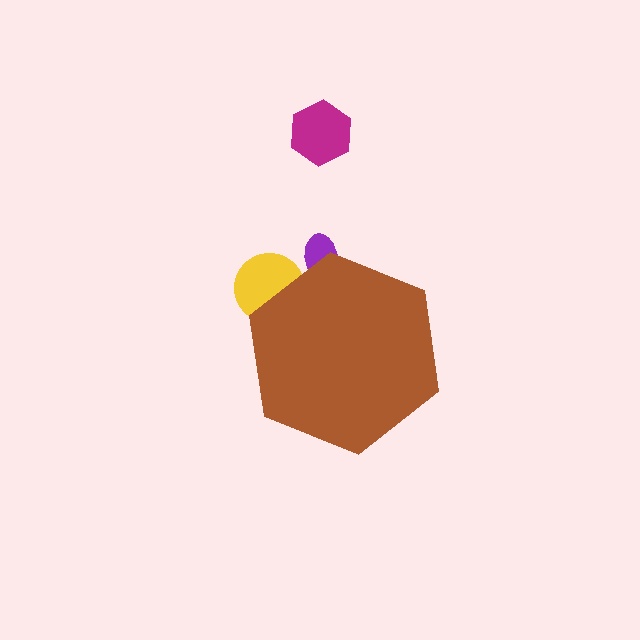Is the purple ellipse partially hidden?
Yes, the purple ellipse is partially hidden behind the brown hexagon.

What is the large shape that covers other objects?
A brown hexagon.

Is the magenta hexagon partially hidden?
No, the magenta hexagon is fully visible.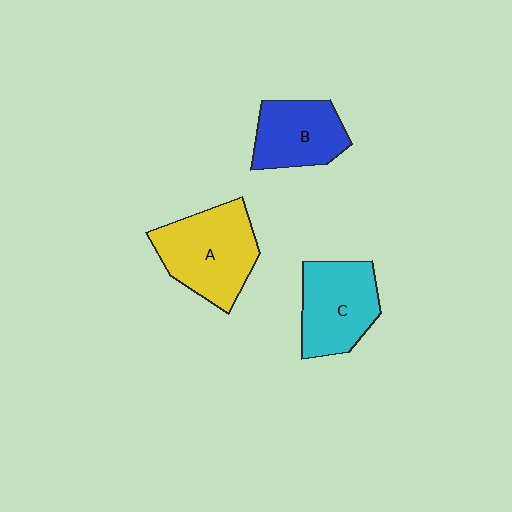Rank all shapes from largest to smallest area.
From largest to smallest: A (yellow), C (cyan), B (blue).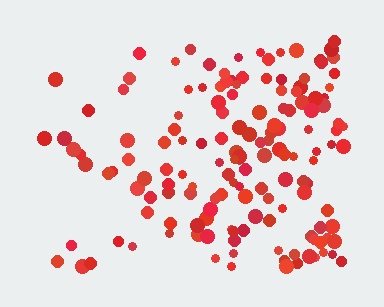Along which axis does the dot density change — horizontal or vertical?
Horizontal.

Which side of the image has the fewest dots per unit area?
The left.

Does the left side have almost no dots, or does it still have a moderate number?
Still a moderate number, just noticeably fewer than the right.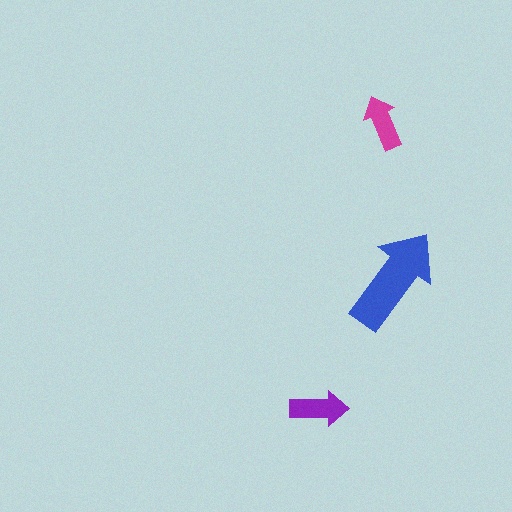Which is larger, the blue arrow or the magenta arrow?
The blue one.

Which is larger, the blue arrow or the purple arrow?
The blue one.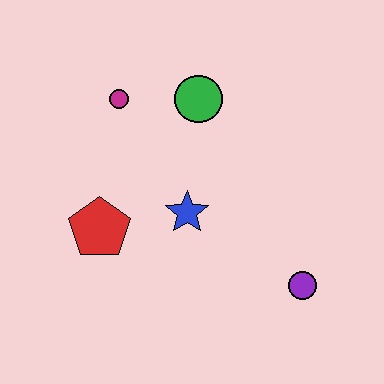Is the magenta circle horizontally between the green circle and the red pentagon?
Yes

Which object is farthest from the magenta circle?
The purple circle is farthest from the magenta circle.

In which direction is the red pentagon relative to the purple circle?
The red pentagon is to the left of the purple circle.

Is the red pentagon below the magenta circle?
Yes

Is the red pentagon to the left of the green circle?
Yes